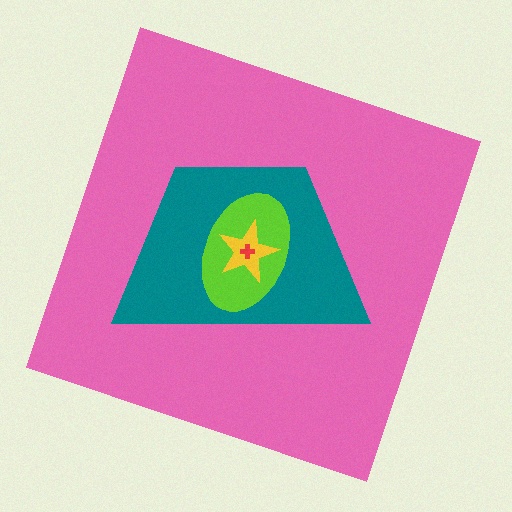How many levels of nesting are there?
5.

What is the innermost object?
The red cross.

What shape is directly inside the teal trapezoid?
The lime ellipse.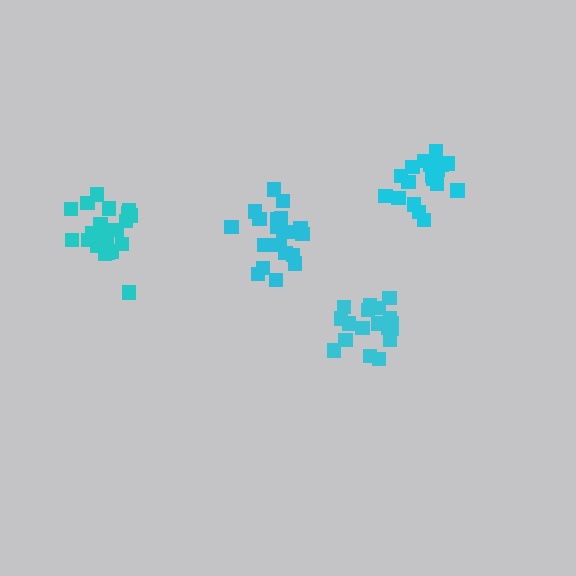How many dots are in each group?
Group 1: 18 dots, Group 2: 19 dots, Group 3: 20 dots, Group 4: 21 dots (78 total).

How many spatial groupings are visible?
There are 4 spatial groupings.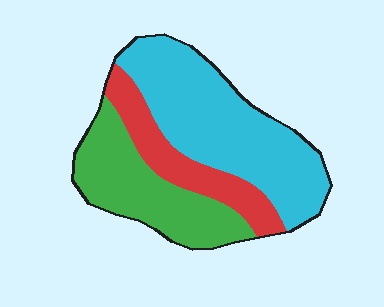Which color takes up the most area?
Cyan, at roughly 50%.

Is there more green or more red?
Green.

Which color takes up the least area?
Red, at roughly 20%.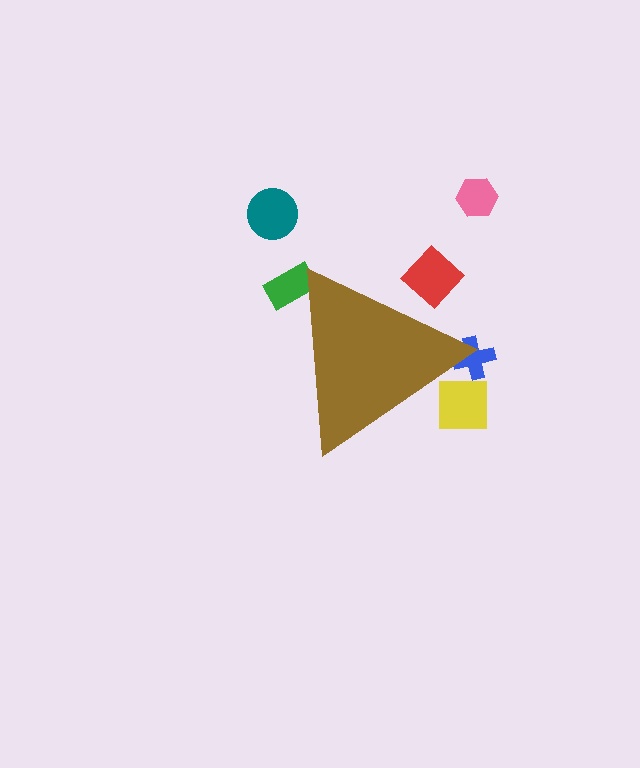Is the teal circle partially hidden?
No, the teal circle is fully visible.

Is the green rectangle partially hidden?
Yes, the green rectangle is partially hidden behind the brown triangle.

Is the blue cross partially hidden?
Yes, the blue cross is partially hidden behind the brown triangle.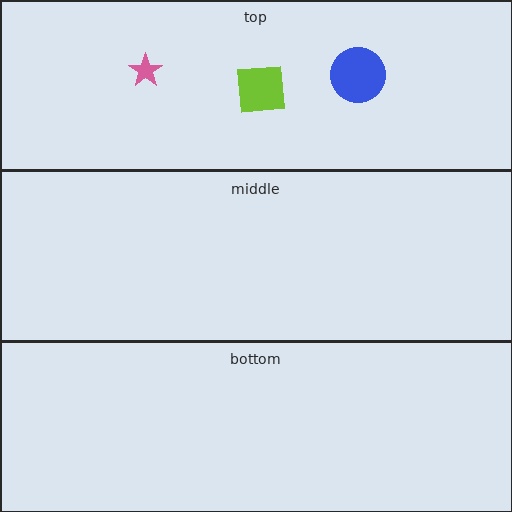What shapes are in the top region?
The blue circle, the pink star, the lime square.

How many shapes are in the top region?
3.